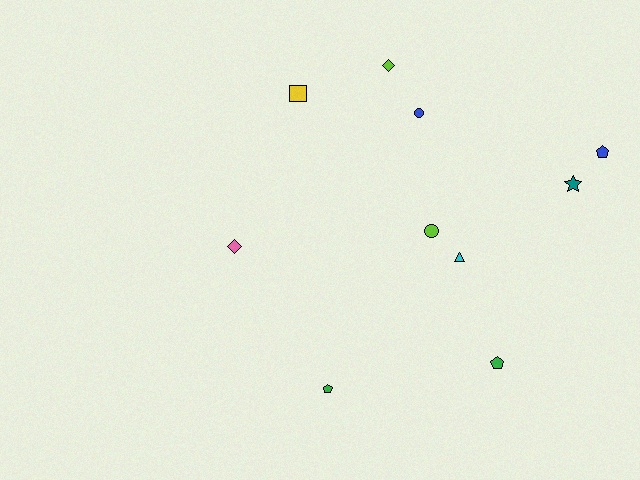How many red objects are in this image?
There are no red objects.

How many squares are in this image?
There is 1 square.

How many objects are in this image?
There are 10 objects.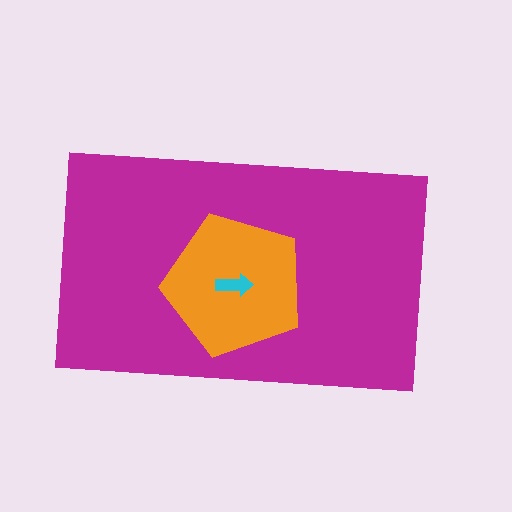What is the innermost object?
The cyan arrow.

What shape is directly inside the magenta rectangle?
The orange pentagon.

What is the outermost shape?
The magenta rectangle.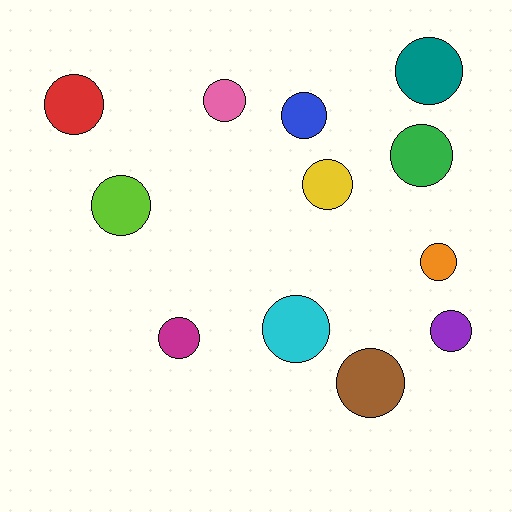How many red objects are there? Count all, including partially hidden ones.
There is 1 red object.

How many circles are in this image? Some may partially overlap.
There are 12 circles.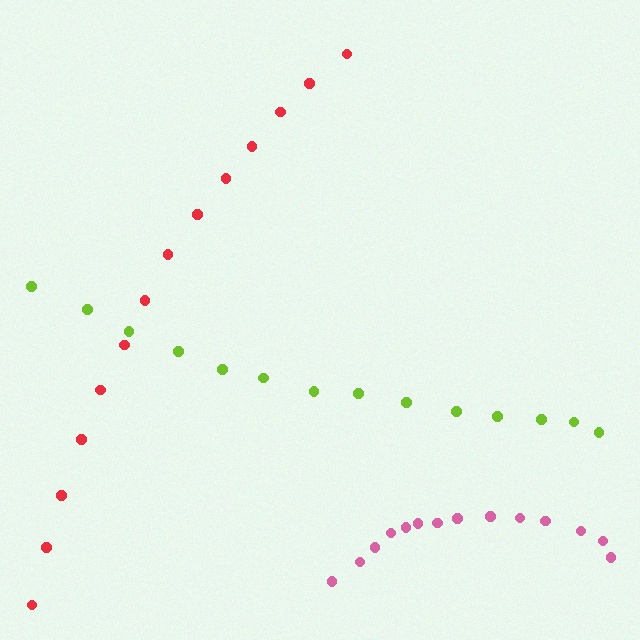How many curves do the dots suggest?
There are 3 distinct paths.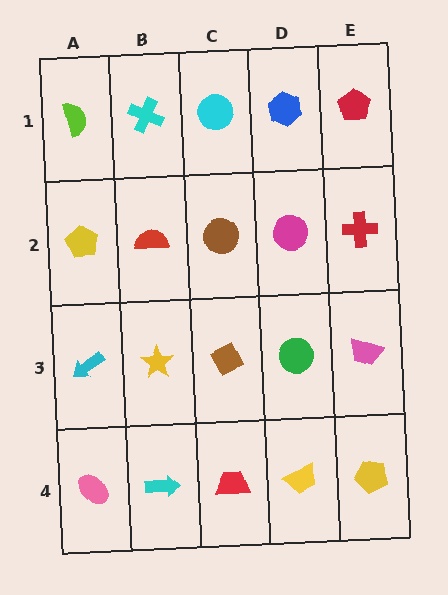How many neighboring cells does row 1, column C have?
3.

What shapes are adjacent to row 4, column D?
A green circle (row 3, column D), a red trapezoid (row 4, column C), a yellow pentagon (row 4, column E).